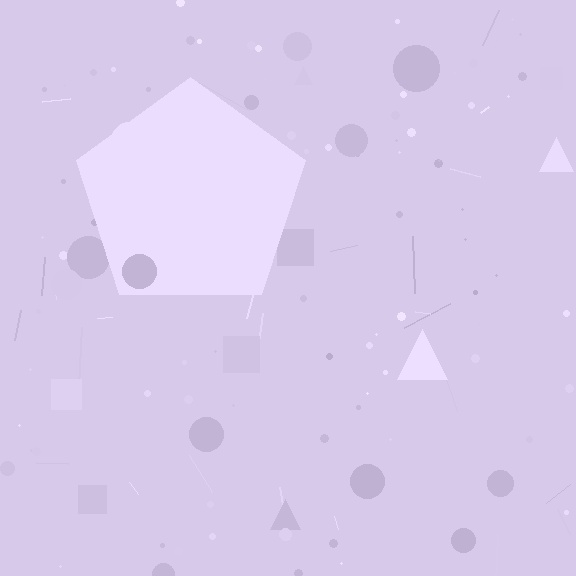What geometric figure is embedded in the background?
A pentagon is embedded in the background.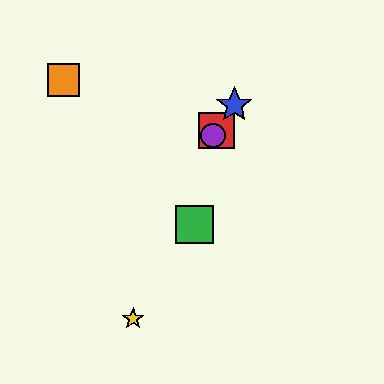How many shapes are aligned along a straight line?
3 shapes (the red square, the blue star, the purple circle) are aligned along a straight line.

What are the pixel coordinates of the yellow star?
The yellow star is at (133, 319).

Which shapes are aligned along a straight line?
The red square, the blue star, the purple circle are aligned along a straight line.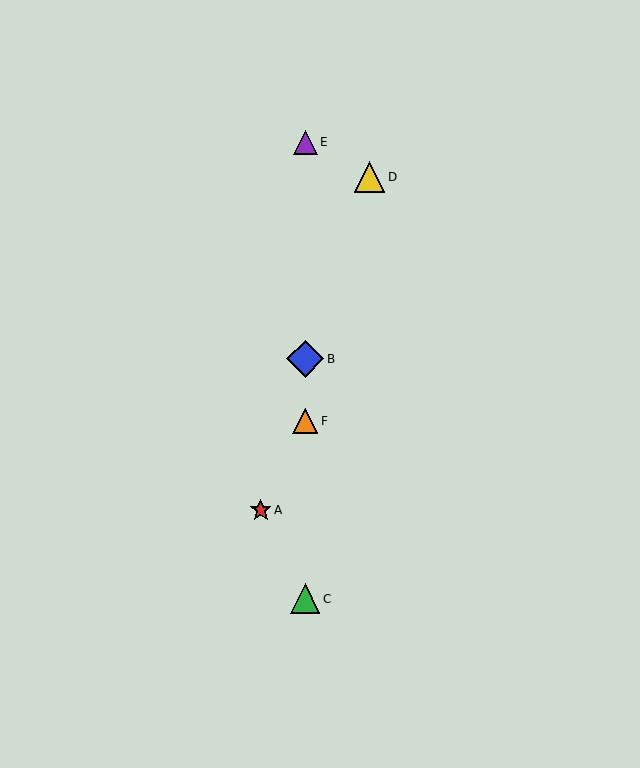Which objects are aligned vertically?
Objects B, C, E, F are aligned vertically.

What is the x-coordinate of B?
Object B is at x≈305.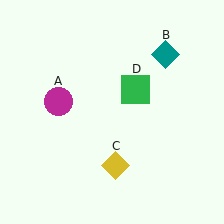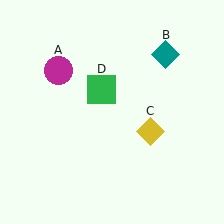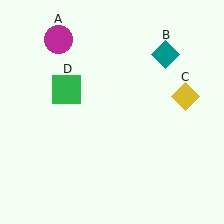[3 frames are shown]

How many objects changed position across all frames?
3 objects changed position: magenta circle (object A), yellow diamond (object C), green square (object D).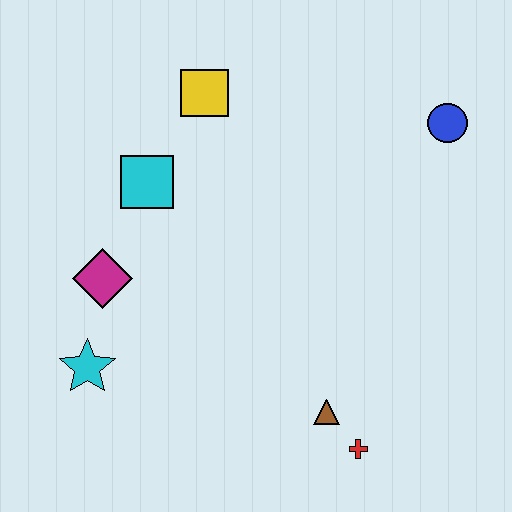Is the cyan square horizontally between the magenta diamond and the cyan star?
No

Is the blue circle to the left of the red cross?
No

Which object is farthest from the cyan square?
The red cross is farthest from the cyan square.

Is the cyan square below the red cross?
No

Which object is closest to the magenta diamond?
The cyan star is closest to the magenta diamond.